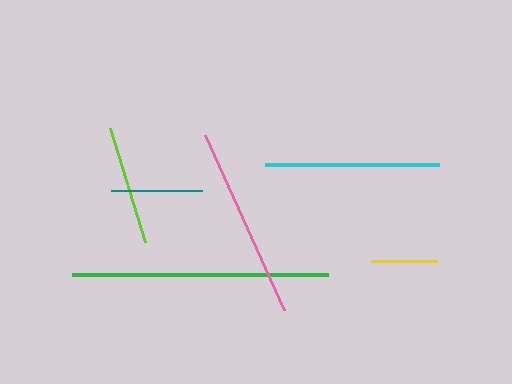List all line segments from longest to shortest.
From longest to shortest: green, pink, cyan, lime, teal, yellow.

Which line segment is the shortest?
The yellow line is the shortest at approximately 66 pixels.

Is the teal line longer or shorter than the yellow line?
The teal line is longer than the yellow line.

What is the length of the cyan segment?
The cyan segment is approximately 174 pixels long.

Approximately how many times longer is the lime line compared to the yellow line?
The lime line is approximately 1.8 times the length of the yellow line.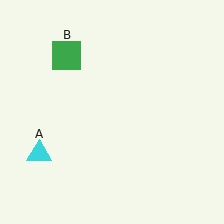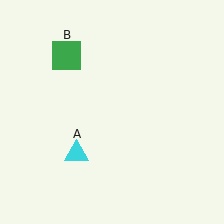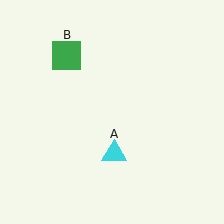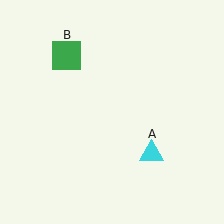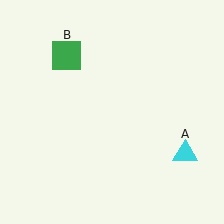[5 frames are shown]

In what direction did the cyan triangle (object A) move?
The cyan triangle (object A) moved right.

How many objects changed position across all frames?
1 object changed position: cyan triangle (object A).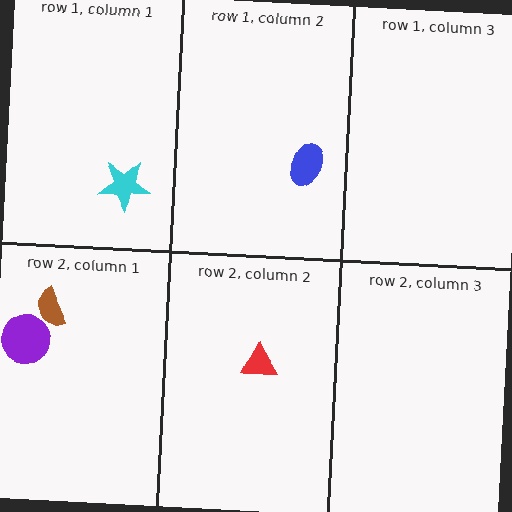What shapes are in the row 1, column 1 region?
The cyan star.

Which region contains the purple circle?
The row 2, column 1 region.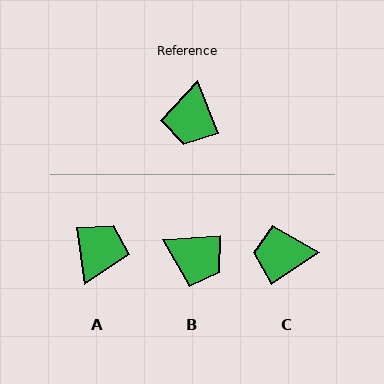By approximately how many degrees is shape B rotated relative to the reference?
Approximately 72 degrees counter-clockwise.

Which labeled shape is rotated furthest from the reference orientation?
A, about 166 degrees away.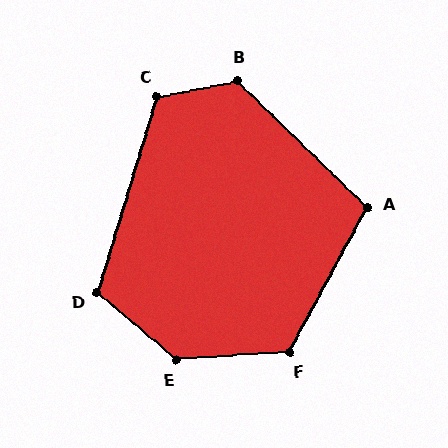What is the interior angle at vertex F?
Approximately 122 degrees (obtuse).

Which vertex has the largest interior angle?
E, at approximately 136 degrees.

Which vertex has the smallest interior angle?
A, at approximately 106 degrees.